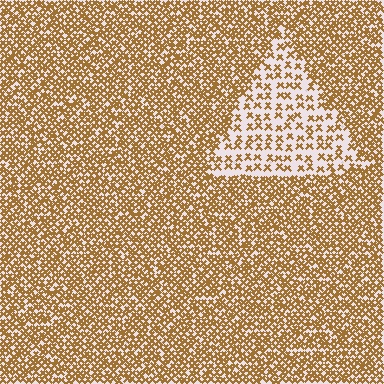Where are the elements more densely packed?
The elements are more densely packed outside the triangle boundary.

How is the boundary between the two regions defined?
The boundary is defined by a change in element density (approximately 2.4x ratio). All elements are the same color, size, and shape.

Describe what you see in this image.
The image contains small brown elements arranged at two different densities. A triangle-shaped region is visible where the elements are less densely packed than the surrounding area.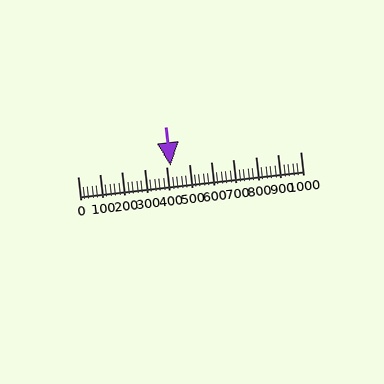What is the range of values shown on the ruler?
The ruler shows values from 0 to 1000.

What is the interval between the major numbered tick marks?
The major tick marks are spaced 100 units apart.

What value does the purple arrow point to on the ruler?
The purple arrow points to approximately 416.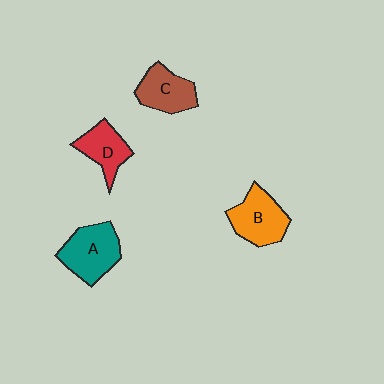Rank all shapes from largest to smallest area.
From largest to smallest: A (teal), B (orange), C (brown), D (red).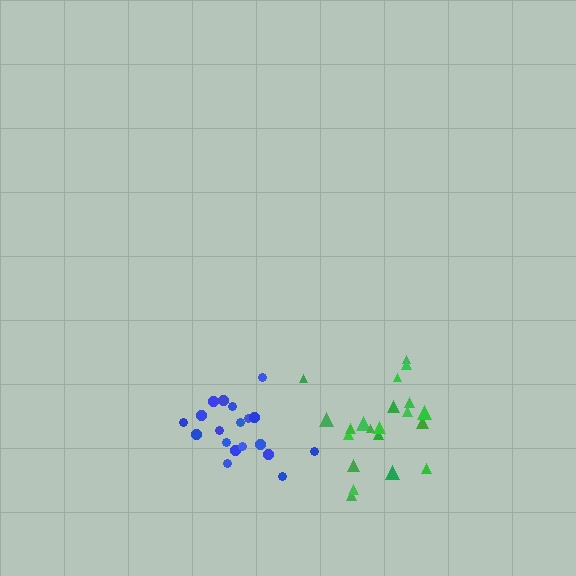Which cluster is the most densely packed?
Blue.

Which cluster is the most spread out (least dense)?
Green.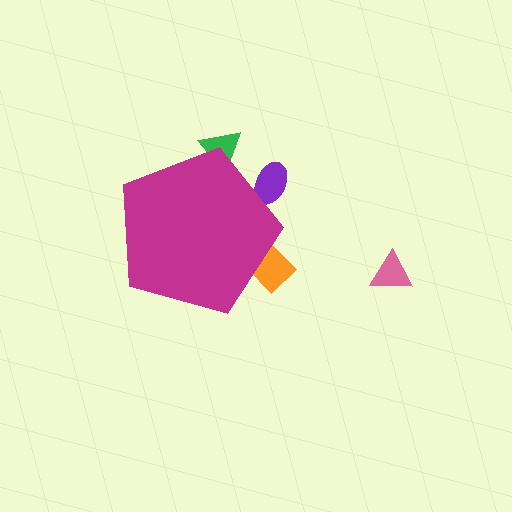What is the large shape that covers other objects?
A magenta pentagon.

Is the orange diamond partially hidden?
Yes, the orange diamond is partially hidden behind the magenta pentagon.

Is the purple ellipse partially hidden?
Yes, the purple ellipse is partially hidden behind the magenta pentagon.